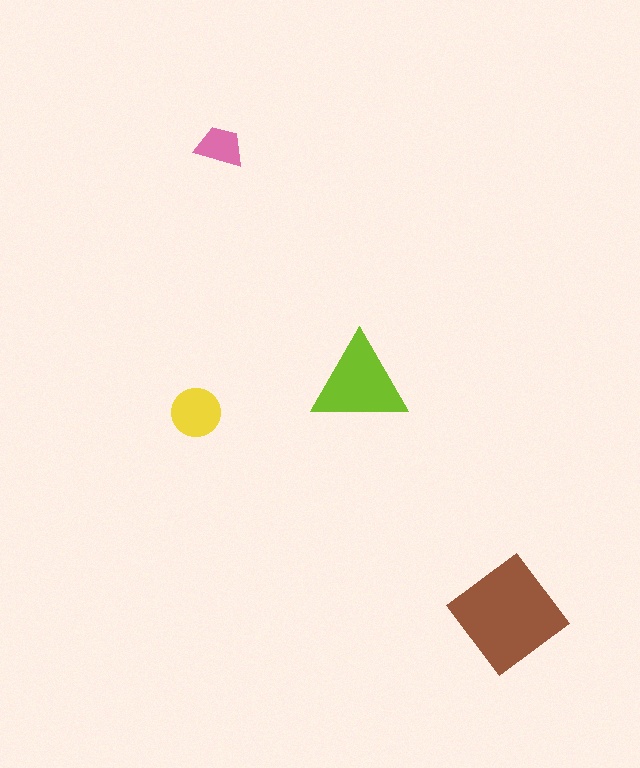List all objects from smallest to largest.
The pink trapezoid, the yellow circle, the lime triangle, the brown diamond.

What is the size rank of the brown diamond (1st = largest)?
1st.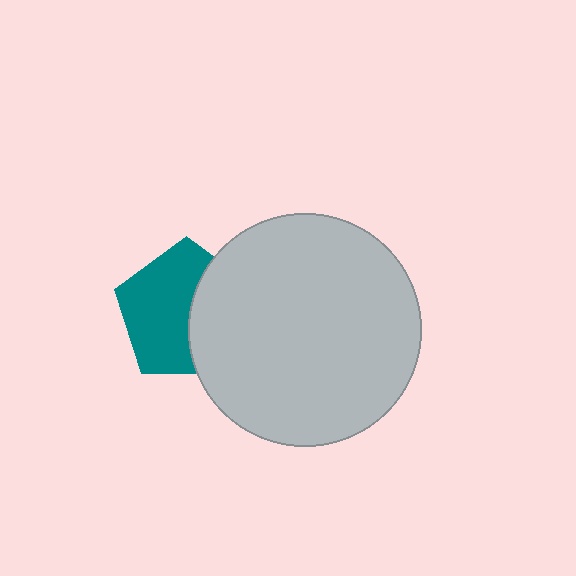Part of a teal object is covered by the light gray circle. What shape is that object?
It is a pentagon.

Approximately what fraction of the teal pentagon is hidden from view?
Roughly 41% of the teal pentagon is hidden behind the light gray circle.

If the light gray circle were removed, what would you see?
You would see the complete teal pentagon.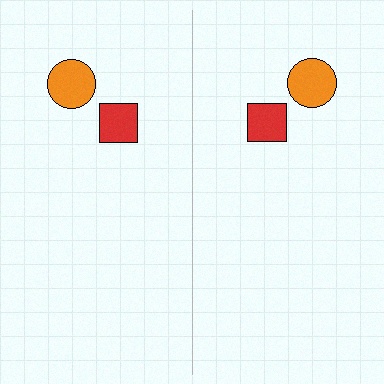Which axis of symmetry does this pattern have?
The pattern has a vertical axis of symmetry running through the center of the image.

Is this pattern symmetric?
Yes, this pattern has bilateral (reflection) symmetry.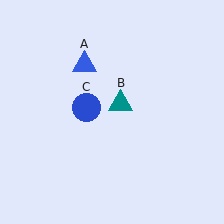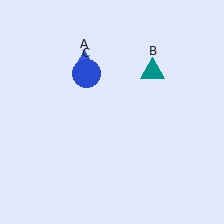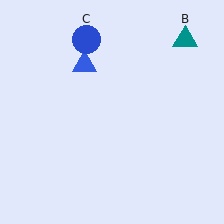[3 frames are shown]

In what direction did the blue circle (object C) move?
The blue circle (object C) moved up.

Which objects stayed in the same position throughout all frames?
Blue triangle (object A) remained stationary.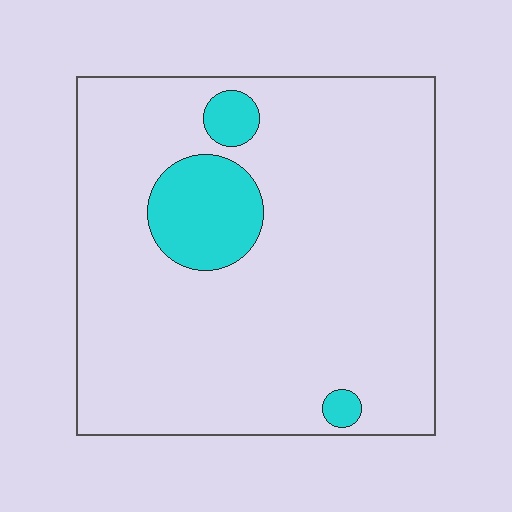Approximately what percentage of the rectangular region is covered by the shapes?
Approximately 10%.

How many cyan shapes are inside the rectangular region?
3.